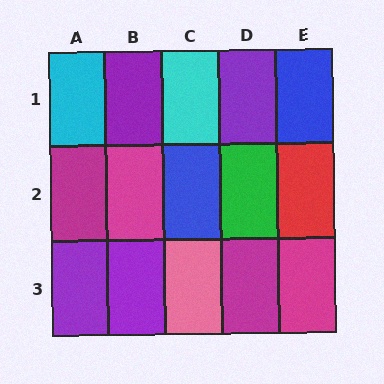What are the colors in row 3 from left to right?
Purple, purple, pink, magenta, magenta.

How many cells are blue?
2 cells are blue.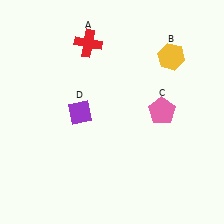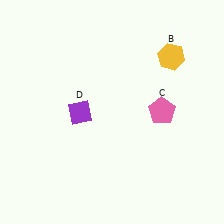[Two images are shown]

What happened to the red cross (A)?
The red cross (A) was removed in Image 2. It was in the top-left area of Image 1.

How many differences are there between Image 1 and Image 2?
There is 1 difference between the two images.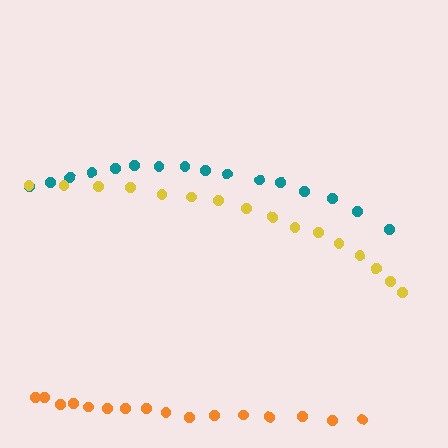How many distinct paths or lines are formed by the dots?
There are 3 distinct paths.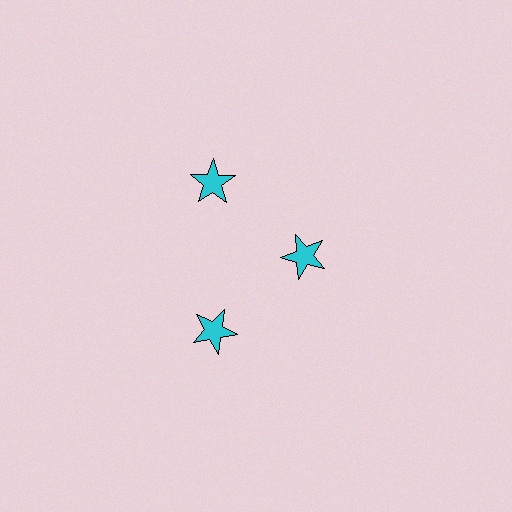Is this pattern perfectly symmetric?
No. The 3 cyan stars are arranged in a ring, but one element near the 3 o'clock position is pulled inward toward the center, breaking the 3-fold rotational symmetry.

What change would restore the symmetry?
The symmetry would be restored by moving it outward, back onto the ring so that all 3 stars sit at equal angles and equal distance from the center.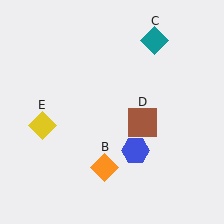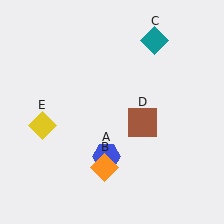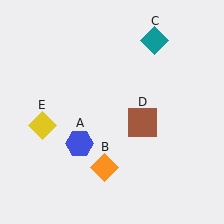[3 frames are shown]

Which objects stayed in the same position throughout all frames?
Orange diamond (object B) and teal diamond (object C) and brown square (object D) and yellow diamond (object E) remained stationary.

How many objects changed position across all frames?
1 object changed position: blue hexagon (object A).